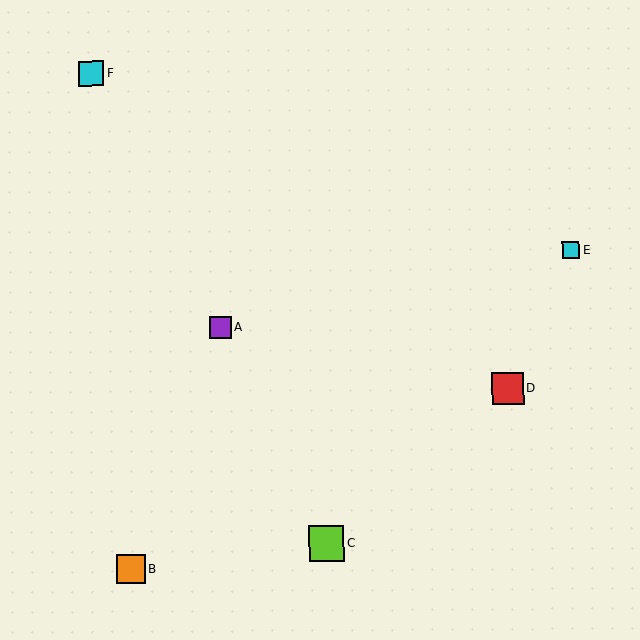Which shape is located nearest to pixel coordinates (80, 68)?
The cyan square (labeled F) at (91, 73) is nearest to that location.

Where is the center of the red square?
The center of the red square is at (508, 388).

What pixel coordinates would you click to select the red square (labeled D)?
Click at (508, 388) to select the red square D.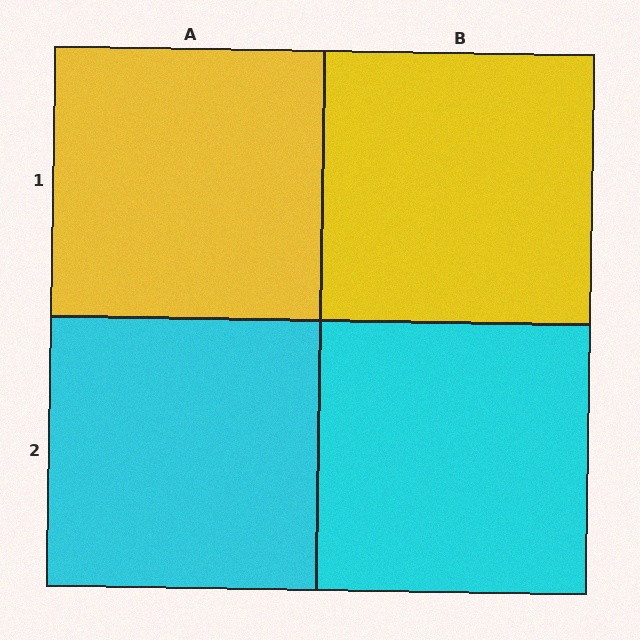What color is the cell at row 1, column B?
Yellow.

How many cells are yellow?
2 cells are yellow.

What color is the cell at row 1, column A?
Yellow.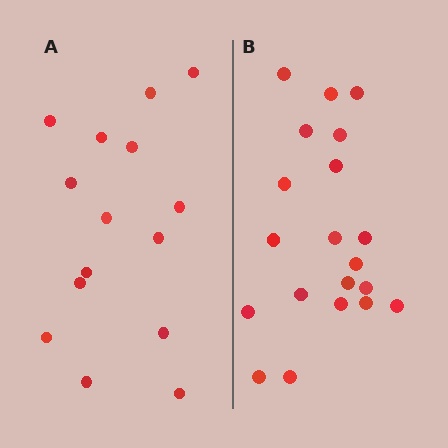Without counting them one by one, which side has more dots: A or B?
Region B (the right region) has more dots.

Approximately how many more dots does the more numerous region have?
Region B has about 5 more dots than region A.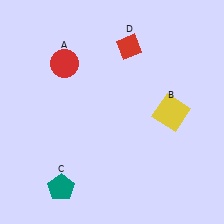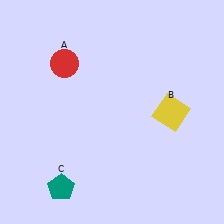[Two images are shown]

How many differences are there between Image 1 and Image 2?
There is 1 difference between the two images.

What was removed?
The red diamond (D) was removed in Image 2.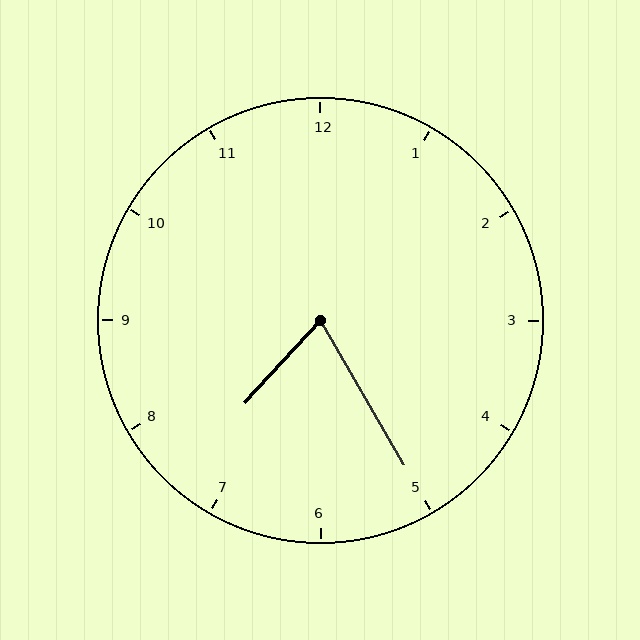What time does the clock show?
7:25.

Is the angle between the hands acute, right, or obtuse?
It is acute.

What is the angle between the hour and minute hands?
Approximately 72 degrees.